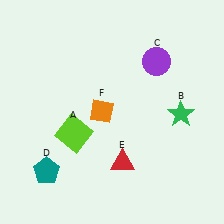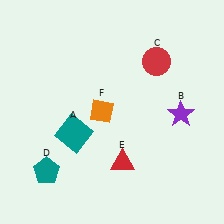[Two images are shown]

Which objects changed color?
A changed from lime to teal. B changed from green to purple. C changed from purple to red.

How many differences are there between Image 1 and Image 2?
There are 3 differences between the two images.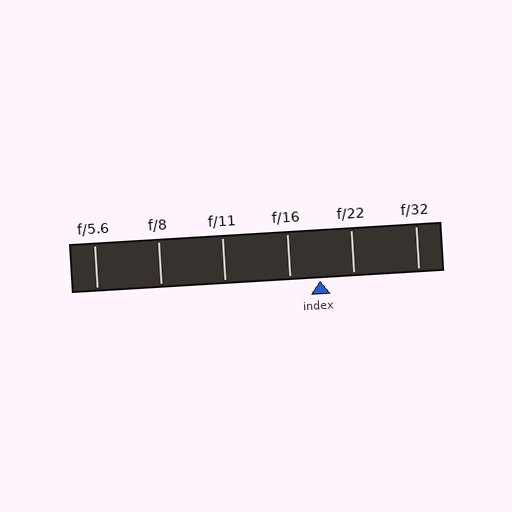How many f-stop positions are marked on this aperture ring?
There are 6 f-stop positions marked.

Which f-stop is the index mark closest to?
The index mark is closest to f/16.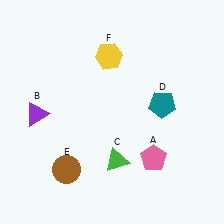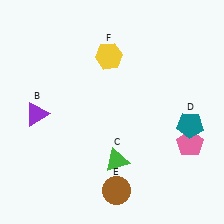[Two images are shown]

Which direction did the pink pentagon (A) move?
The pink pentagon (A) moved right.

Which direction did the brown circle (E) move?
The brown circle (E) moved right.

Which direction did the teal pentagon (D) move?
The teal pentagon (D) moved right.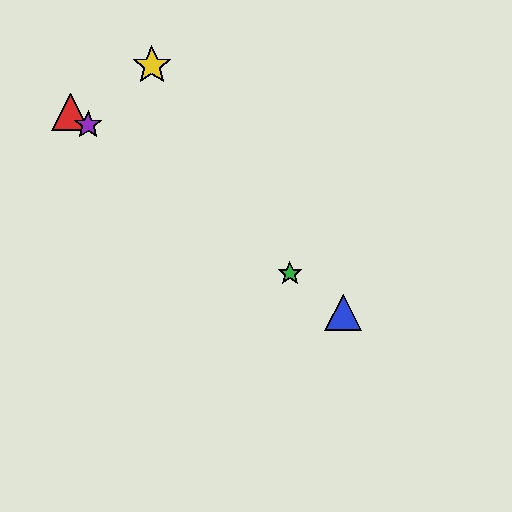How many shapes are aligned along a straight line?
4 shapes (the red triangle, the blue triangle, the green star, the purple star) are aligned along a straight line.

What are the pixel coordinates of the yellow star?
The yellow star is at (152, 65).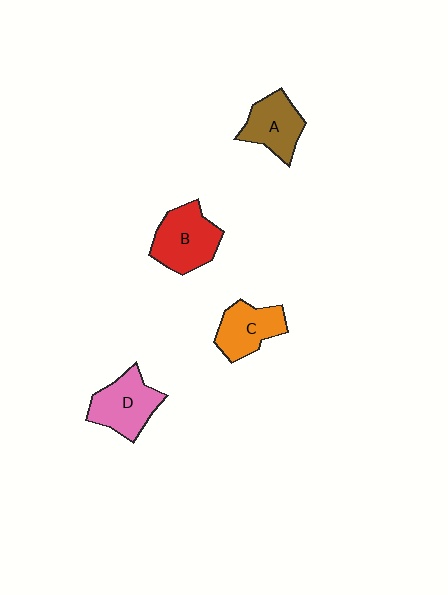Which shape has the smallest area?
Shape C (orange).